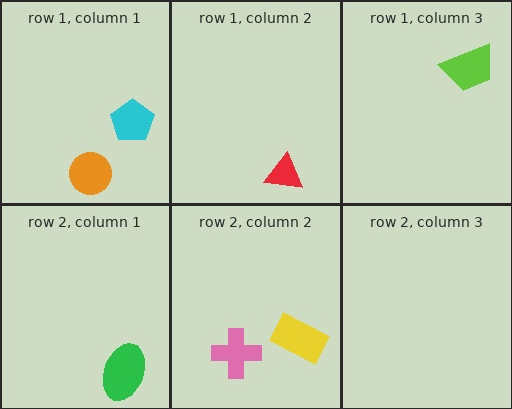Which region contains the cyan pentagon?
The row 1, column 1 region.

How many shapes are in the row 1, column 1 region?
2.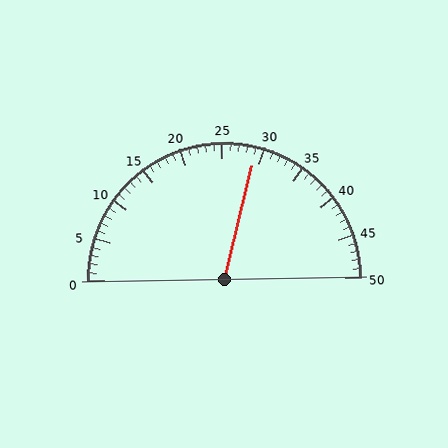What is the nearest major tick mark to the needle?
The nearest major tick mark is 30.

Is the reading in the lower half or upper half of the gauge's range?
The reading is in the upper half of the range (0 to 50).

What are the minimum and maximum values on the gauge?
The gauge ranges from 0 to 50.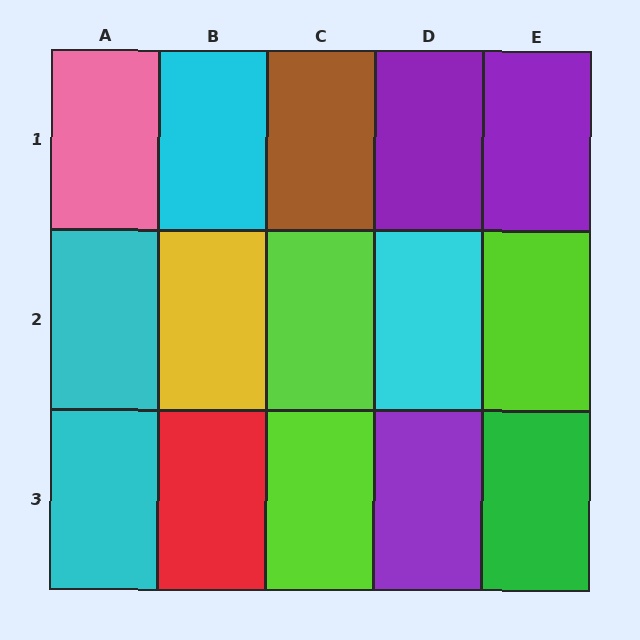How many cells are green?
1 cell is green.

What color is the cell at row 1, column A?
Pink.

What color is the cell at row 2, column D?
Cyan.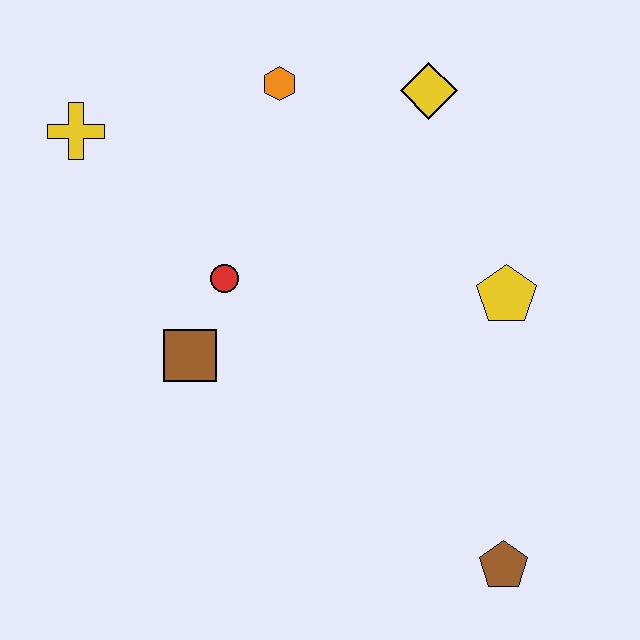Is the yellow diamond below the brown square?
No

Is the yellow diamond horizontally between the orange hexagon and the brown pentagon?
Yes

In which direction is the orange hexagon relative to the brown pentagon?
The orange hexagon is above the brown pentagon.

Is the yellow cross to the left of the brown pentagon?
Yes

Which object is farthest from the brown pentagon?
The yellow cross is farthest from the brown pentagon.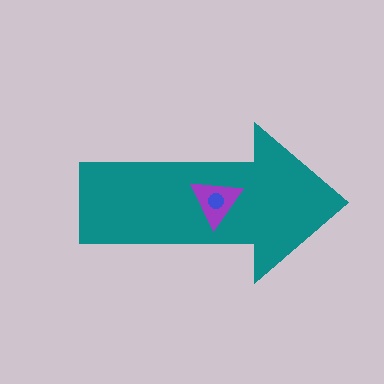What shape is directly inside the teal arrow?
The purple triangle.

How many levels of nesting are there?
3.